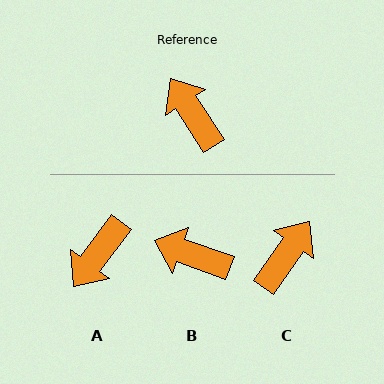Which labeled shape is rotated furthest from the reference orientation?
A, about 110 degrees away.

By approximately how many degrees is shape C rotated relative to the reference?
Approximately 67 degrees clockwise.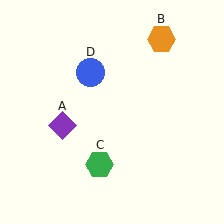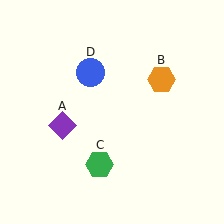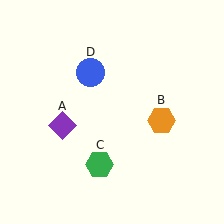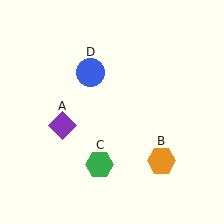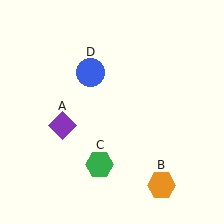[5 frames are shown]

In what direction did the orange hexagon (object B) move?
The orange hexagon (object B) moved down.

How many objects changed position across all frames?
1 object changed position: orange hexagon (object B).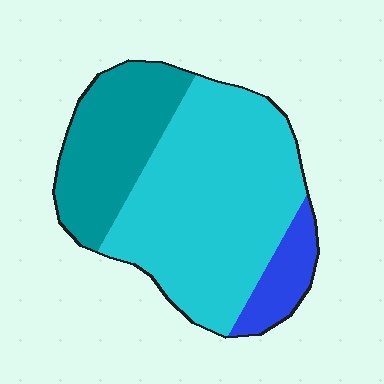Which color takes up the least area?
Blue, at roughly 10%.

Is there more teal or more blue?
Teal.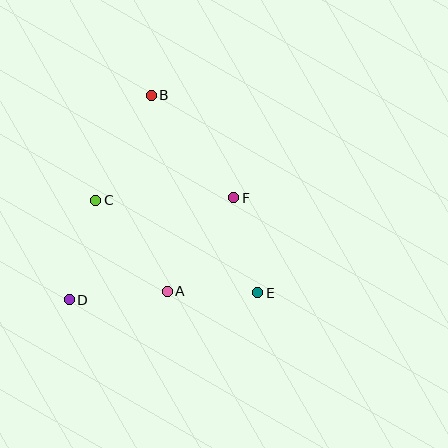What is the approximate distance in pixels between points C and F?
The distance between C and F is approximately 138 pixels.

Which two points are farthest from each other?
Points B and E are farthest from each other.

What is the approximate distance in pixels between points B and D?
The distance between B and D is approximately 220 pixels.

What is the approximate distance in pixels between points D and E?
The distance between D and E is approximately 189 pixels.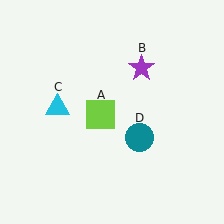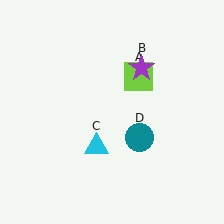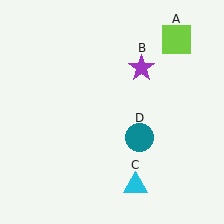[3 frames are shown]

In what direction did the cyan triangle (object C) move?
The cyan triangle (object C) moved down and to the right.